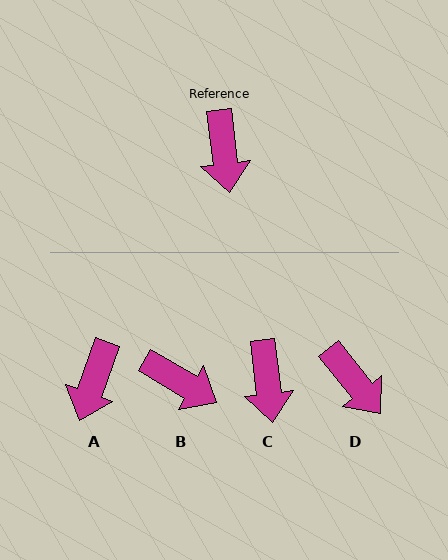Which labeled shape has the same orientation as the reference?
C.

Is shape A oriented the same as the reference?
No, it is off by about 27 degrees.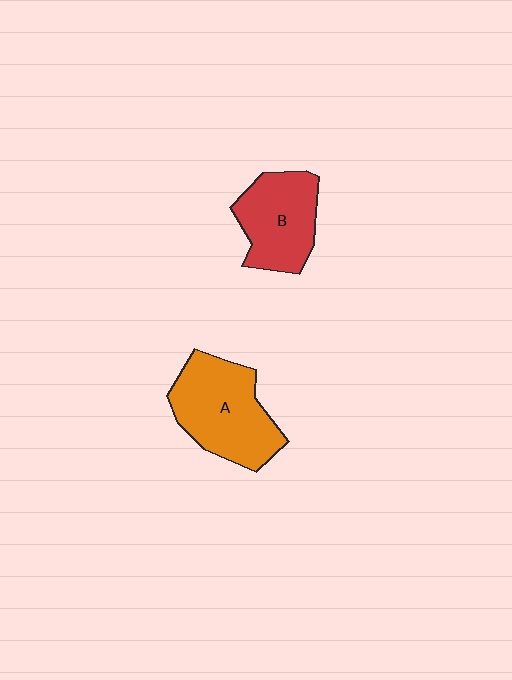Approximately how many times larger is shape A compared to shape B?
Approximately 1.3 times.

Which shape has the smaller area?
Shape B (red).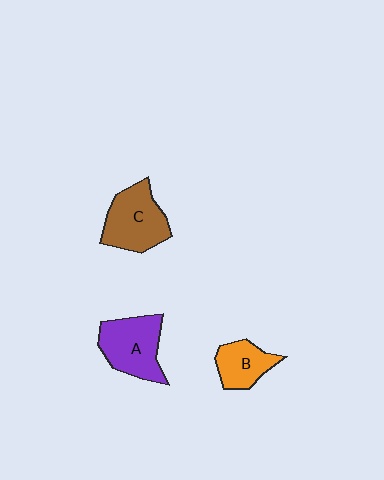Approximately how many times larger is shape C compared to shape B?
Approximately 1.5 times.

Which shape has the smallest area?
Shape B (orange).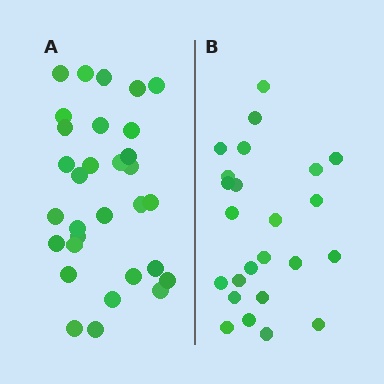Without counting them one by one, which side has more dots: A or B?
Region A (the left region) has more dots.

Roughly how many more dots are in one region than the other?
Region A has roughly 8 or so more dots than region B.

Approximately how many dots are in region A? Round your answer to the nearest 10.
About 30 dots. (The exact count is 31, which rounds to 30.)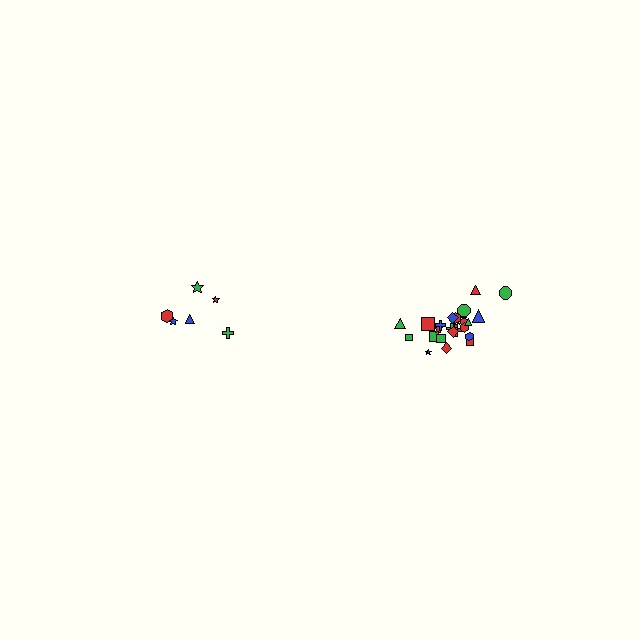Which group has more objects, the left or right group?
The right group.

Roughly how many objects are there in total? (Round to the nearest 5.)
Roughly 30 objects in total.